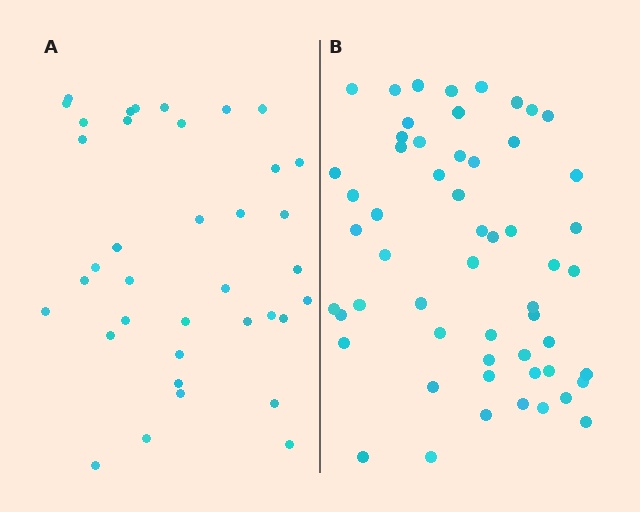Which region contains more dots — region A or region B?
Region B (the right region) has more dots.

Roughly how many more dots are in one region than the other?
Region B has approximately 20 more dots than region A.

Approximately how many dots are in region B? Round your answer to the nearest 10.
About 60 dots. (The exact count is 56, which rounds to 60.)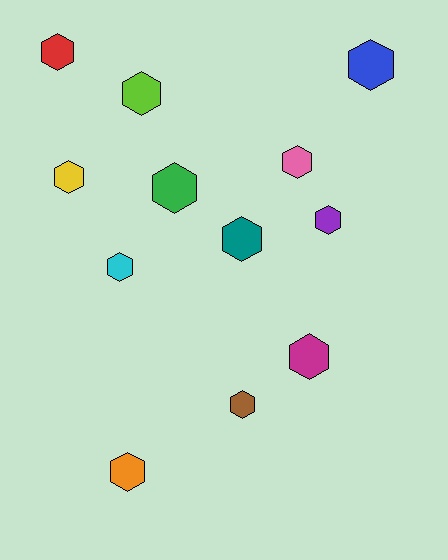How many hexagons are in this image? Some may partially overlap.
There are 12 hexagons.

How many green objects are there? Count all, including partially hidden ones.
There is 1 green object.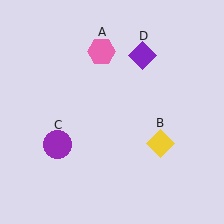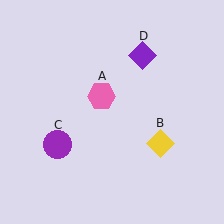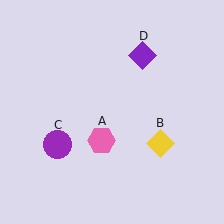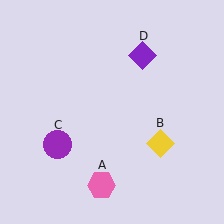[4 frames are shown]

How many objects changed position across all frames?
1 object changed position: pink hexagon (object A).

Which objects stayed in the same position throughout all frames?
Yellow diamond (object B) and purple circle (object C) and purple diamond (object D) remained stationary.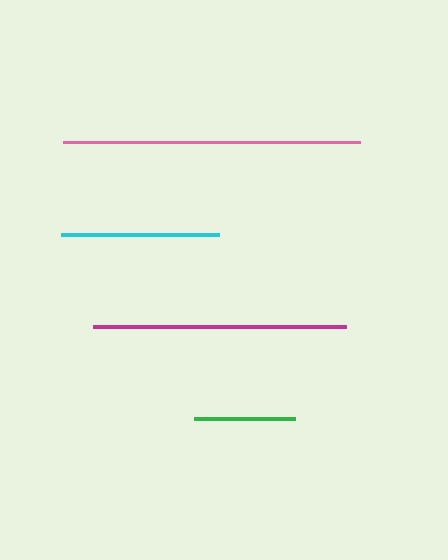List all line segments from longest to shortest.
From longest to shortest: pink, magenta, cyan, green.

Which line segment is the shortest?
The green line is the shortest at approximately 101 pixels.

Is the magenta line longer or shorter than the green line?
The magenta line is longer than the green line.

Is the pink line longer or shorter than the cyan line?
The pink line is longer than the cyan line.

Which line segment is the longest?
The pink line is the longest at approximately 297 pixels.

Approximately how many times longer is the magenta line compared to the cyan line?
The magenta line is approximately 1.6 times the length of the cyan line.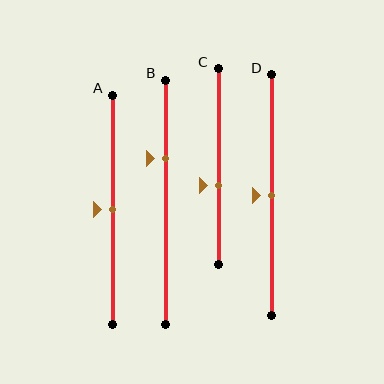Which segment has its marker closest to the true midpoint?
Segment A has its marker closest to the true midpoint.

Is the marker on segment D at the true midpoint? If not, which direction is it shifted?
Yes, the marker on segment D is at the true midpoint.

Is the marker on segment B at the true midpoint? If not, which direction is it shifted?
No, the marker on segment B is shifted upward by about 18% of the segment length.